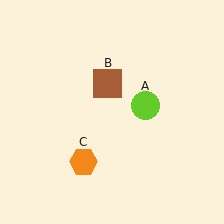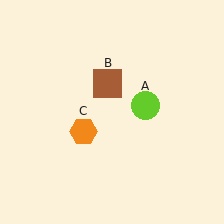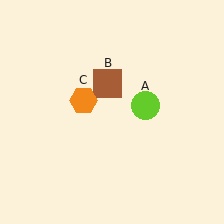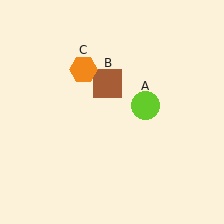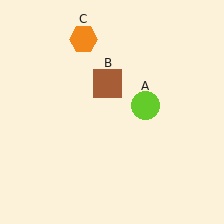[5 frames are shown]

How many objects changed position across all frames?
1 object changed position: orange hexagon (object C).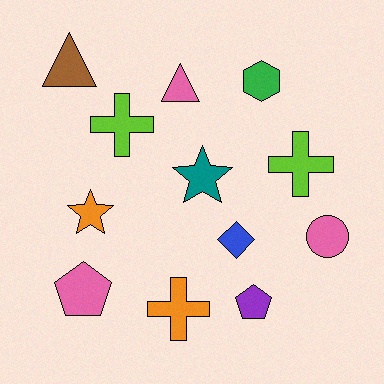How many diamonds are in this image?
There is 1 diamond.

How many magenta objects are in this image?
There are no magenta objects.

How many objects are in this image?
There are 12 objects.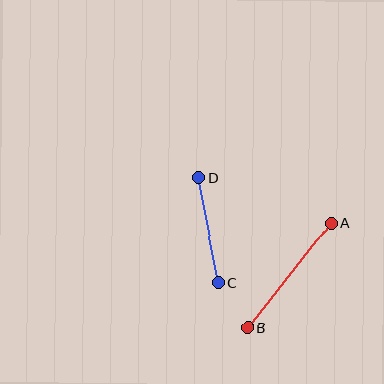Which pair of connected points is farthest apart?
Points A and B are farthest apart.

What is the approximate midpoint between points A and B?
The midpoint is at approximately (289, 275) pixels.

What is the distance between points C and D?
The distance is approximately 107 pixels.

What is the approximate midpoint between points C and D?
The midpoint is at approximately (209, 231) pixels.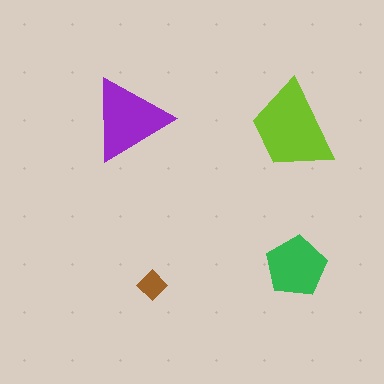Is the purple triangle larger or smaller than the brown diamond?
Larger.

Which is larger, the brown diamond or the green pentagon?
The green pentagon.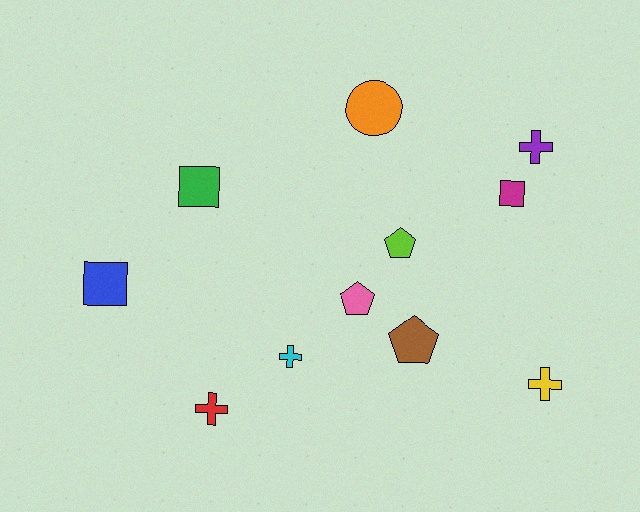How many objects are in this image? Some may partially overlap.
There are 11 objects.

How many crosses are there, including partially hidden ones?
There are 4 crosses.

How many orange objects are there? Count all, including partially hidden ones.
There is 1 orange object.